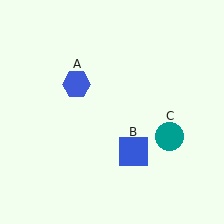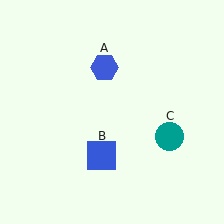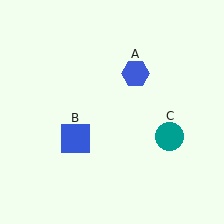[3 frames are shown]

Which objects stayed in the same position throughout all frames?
Teal circle (object C) remained stationary.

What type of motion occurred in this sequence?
The blue hexagon (object A), blue square (object B) rotated clockwise around the center of the scene.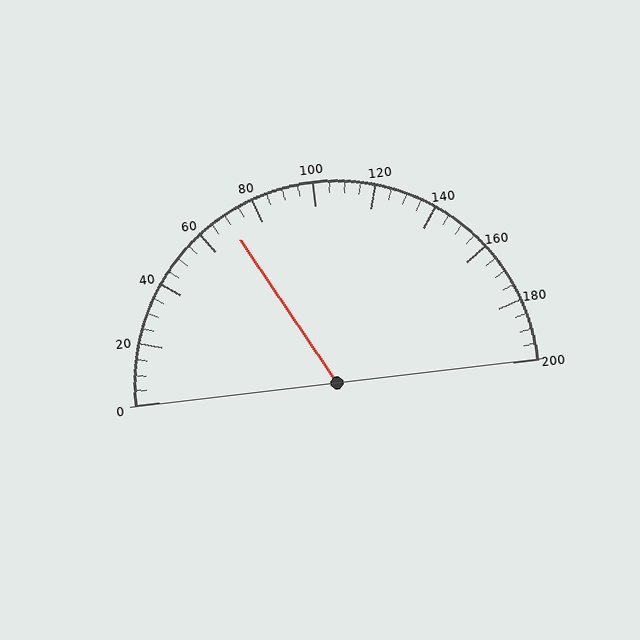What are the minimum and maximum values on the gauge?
The gauge ranges from 0 to 200.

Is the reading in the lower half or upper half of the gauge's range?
The reading is in the lower half of the range (0 to 200).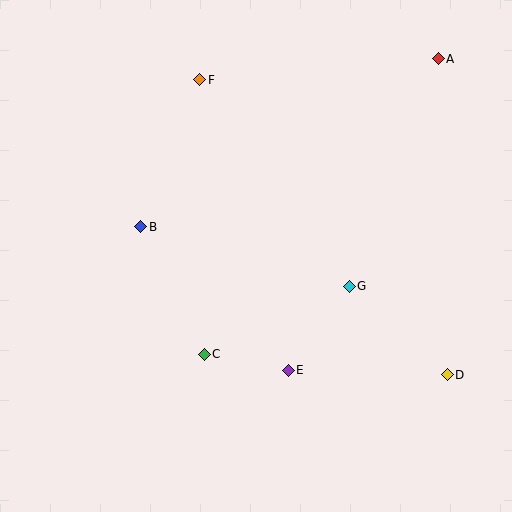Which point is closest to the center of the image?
Point G at (349, 286) is closest to the center.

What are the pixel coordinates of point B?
Point B is at (141, 227).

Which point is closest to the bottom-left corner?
Point C is closest to the bottom-left corner.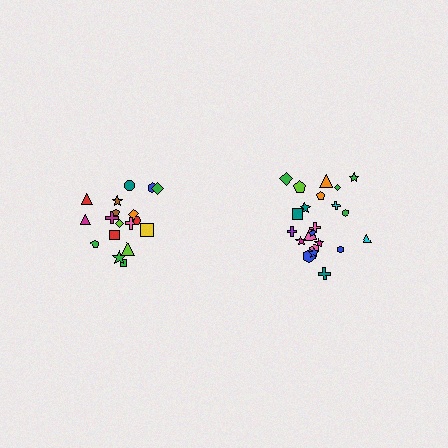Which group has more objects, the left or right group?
The right group.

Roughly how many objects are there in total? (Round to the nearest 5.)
Roughly 40 objects in total.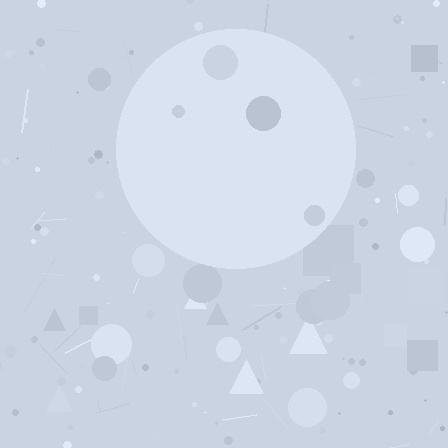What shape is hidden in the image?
A circle is hidden in the image.